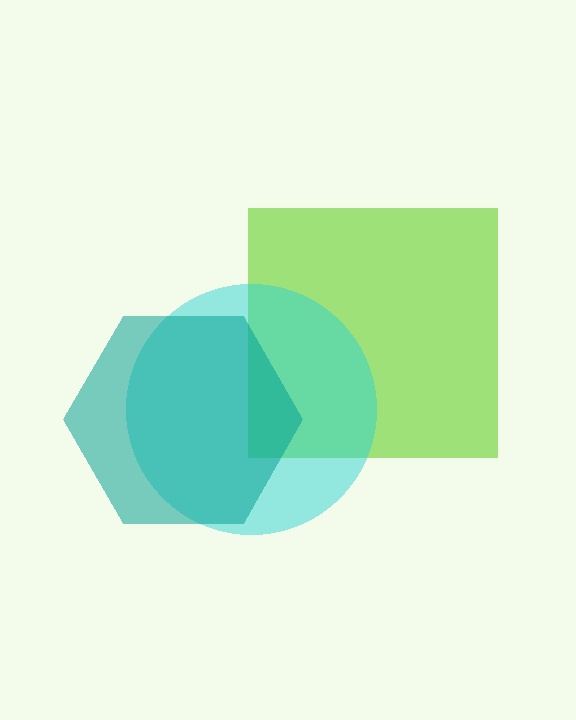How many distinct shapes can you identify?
There are 3 distinct shapes: a lime square, a cyan circle, a teal hexagon.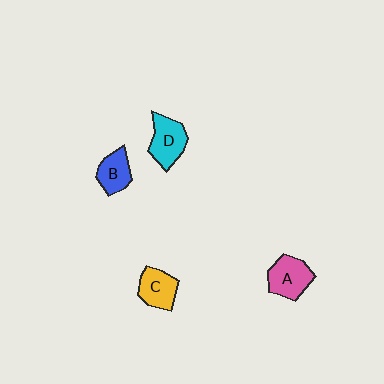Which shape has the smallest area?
Shape B (blue).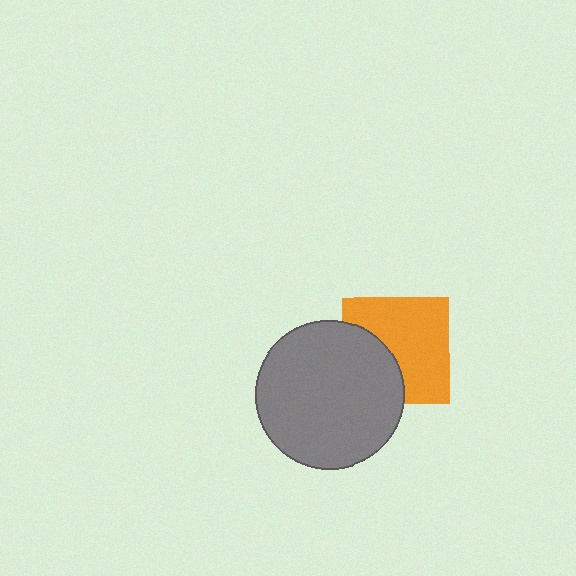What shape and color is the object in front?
The object in front is a gray circle.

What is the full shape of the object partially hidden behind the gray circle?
The partially hidden object is an orange square.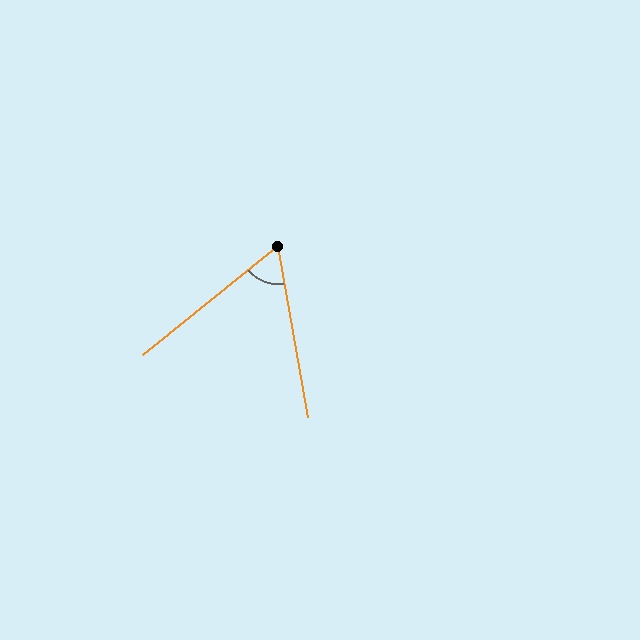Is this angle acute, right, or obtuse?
It is acute.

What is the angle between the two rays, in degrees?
Approximately 61 degrees.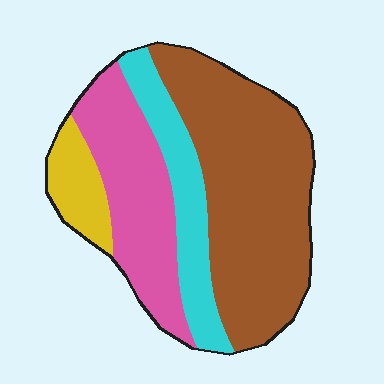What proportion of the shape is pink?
Pink takes up between a sixth and a third of the shape.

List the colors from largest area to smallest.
From largest to smallest: brown, pink, cyan, yellow.